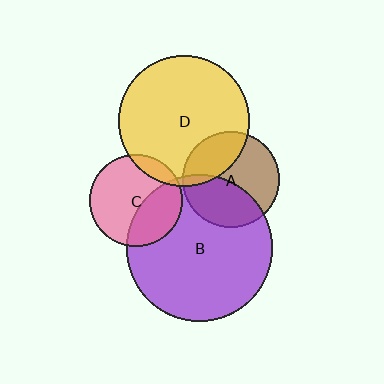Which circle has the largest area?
Circle B (purple).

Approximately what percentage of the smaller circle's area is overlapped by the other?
Approximately 5%.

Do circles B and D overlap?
Yes.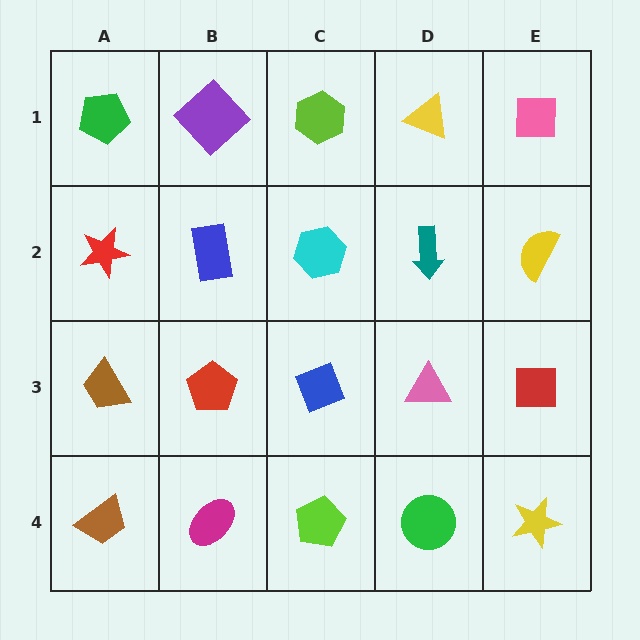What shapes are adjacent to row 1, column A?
A red star (row 2, column A), a purple diamond (row 1, column B).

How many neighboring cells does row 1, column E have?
2.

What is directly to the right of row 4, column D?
A yellow star.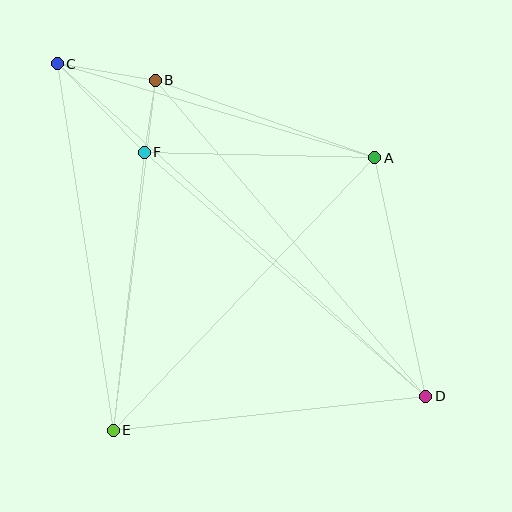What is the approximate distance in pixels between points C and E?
The distance between C and E is approximately 371 pixels.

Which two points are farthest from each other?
Points C and D are farthest from each other.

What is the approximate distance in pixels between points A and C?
The distance between A and C is approximately 331 pixels.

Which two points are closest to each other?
Points B and F are closest to each other.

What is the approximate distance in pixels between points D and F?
The distance between D and F is approximately 373 pixels.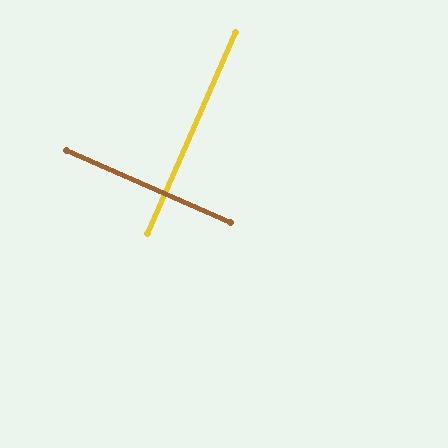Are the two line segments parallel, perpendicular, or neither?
Perpendicular — they meet at approximately 90°.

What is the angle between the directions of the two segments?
Approximately 90 degrees.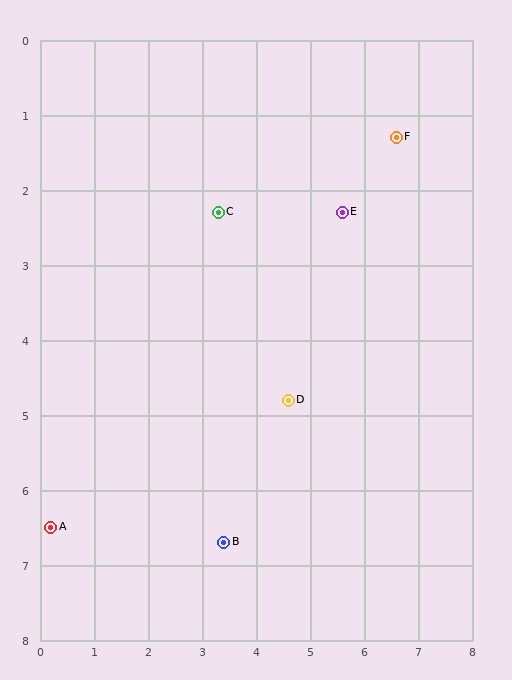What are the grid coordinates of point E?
Point E is at approximately (5.6, 2.3).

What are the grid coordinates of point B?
Point B is at approximately (3.4, 6.7).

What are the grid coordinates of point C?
Point C is at approximately (3.3, 2.3).